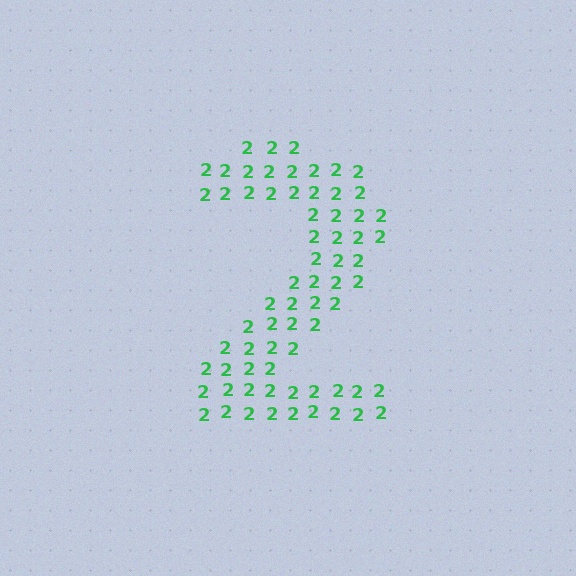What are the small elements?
The small elements are digit 2's.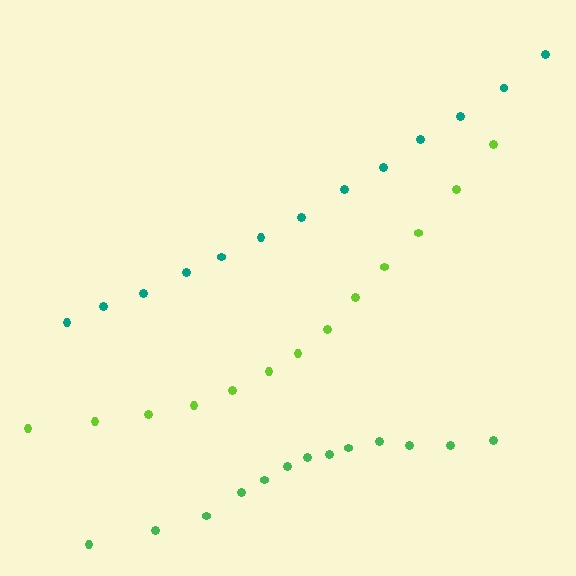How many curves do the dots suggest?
There are 3 distinct paths.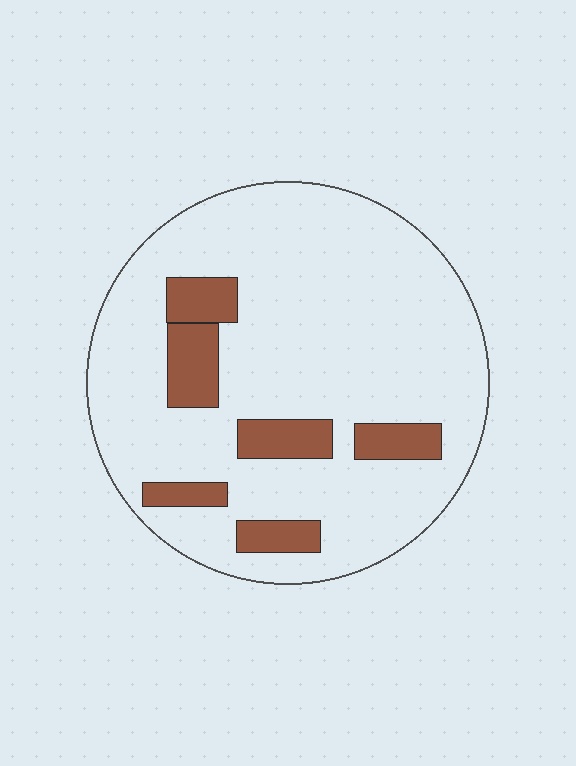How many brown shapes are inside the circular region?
6.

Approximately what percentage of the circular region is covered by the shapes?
Approximately 15%.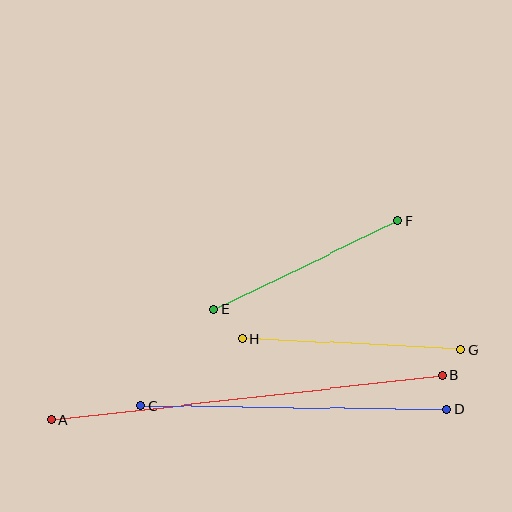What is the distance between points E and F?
The distance is approximately 204 pixels.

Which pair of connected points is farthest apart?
Points A and B are farthest apart.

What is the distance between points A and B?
The distance is approximately 393 pixels.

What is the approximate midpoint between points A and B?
The midpoint is at approximately (247, 397) pixels.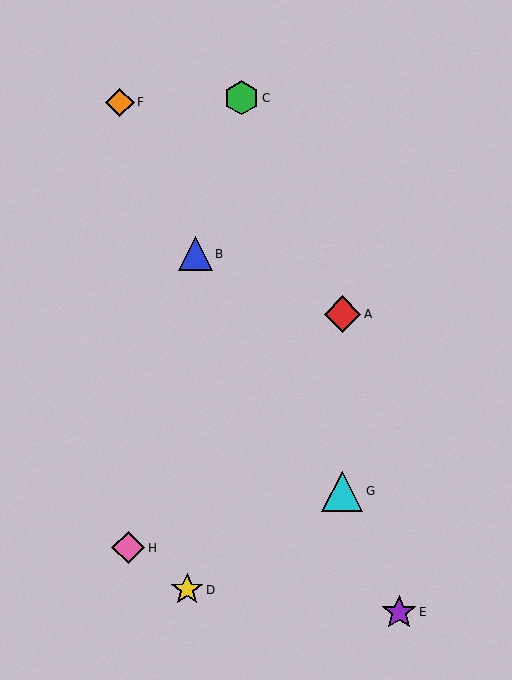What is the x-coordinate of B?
Object B is at x≈195.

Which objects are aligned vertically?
Objects A, G are aligned vertically.